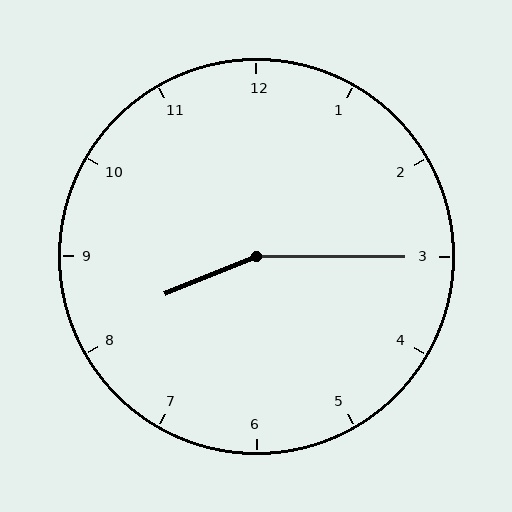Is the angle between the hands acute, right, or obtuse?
It is obtuse.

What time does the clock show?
8:15.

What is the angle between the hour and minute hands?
Approximately 158 degrees.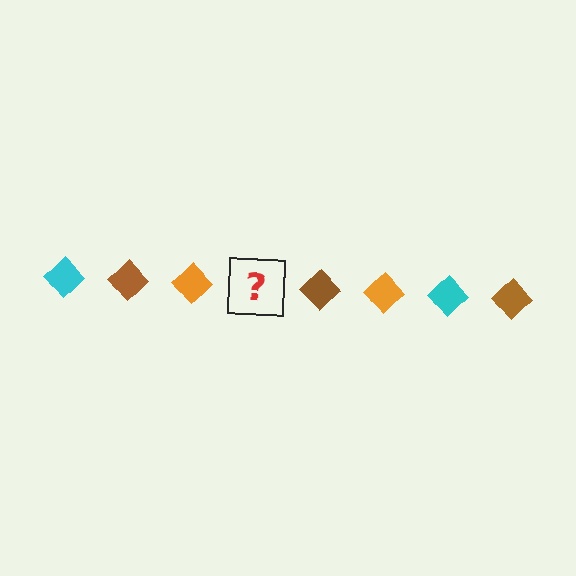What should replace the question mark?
The question mark should be replaced with a cyan diamond.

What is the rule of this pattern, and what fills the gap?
The rule is that the pattern cycles through cyan, brown, orange diamonds. The gap should be filled with a cyan diamond.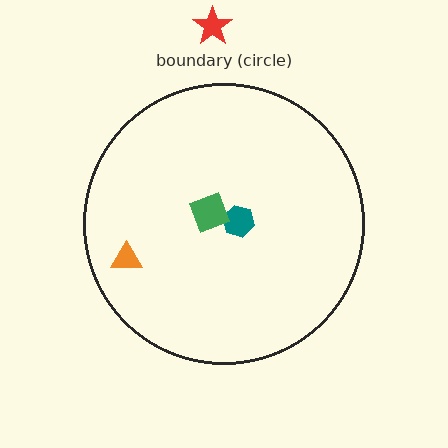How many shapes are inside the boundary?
3 inside, 1 outside.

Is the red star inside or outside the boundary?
Outside.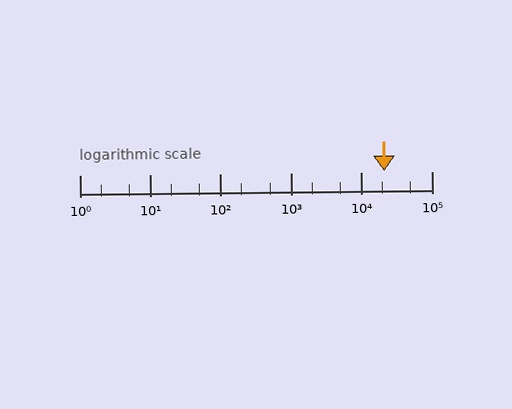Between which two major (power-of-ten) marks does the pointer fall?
The pointer is between 10000 and 100000.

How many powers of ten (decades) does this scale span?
The scale spans 5 decades, from 1 to 100000.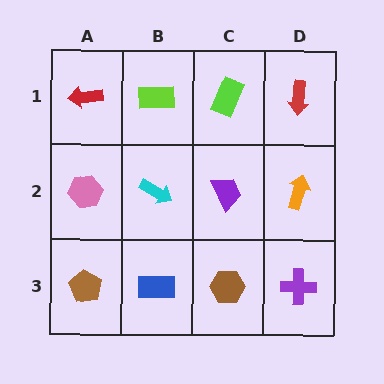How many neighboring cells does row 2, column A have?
3.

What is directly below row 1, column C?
A purple trapezoid.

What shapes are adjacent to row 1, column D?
An orange arrow (row 2, column D), a lime rectangle (row 1, column C).